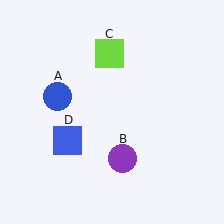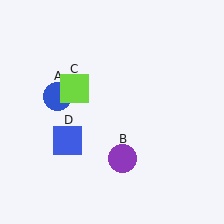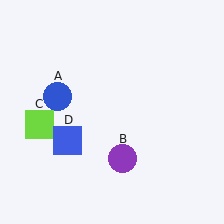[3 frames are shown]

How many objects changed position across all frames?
1 object changed position: lime square (object C).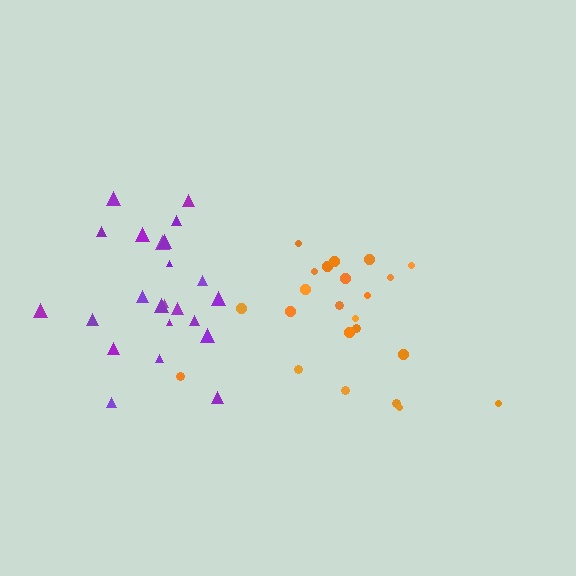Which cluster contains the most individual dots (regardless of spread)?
Purple (23).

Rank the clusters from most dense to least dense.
purple, orange.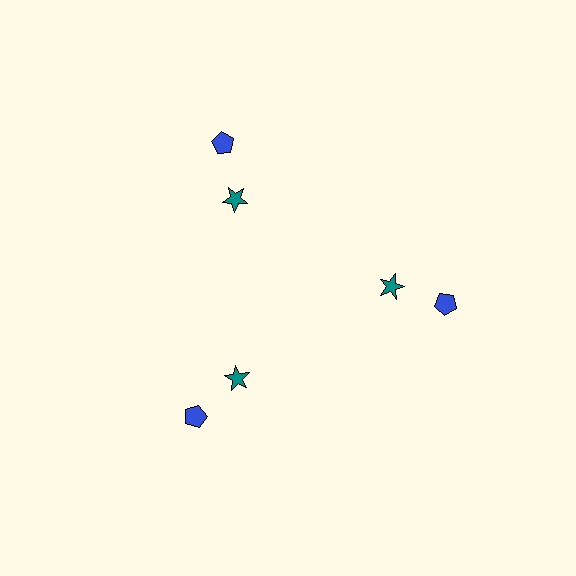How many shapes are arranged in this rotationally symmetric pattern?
There are 6 shapes, arranged in 3 groups of 2.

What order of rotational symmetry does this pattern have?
This pattern has 3-fold rotational symmetry.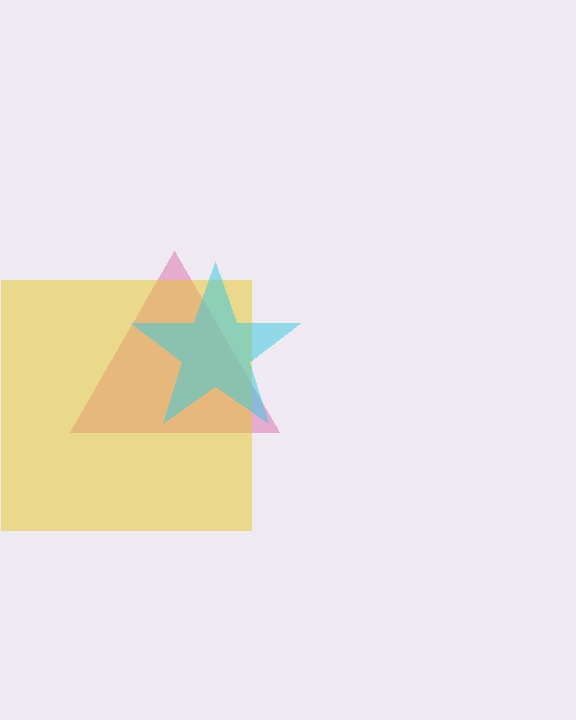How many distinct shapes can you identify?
There are 3 distinct shapes: a pink triangle, a yellow square, a cyan star.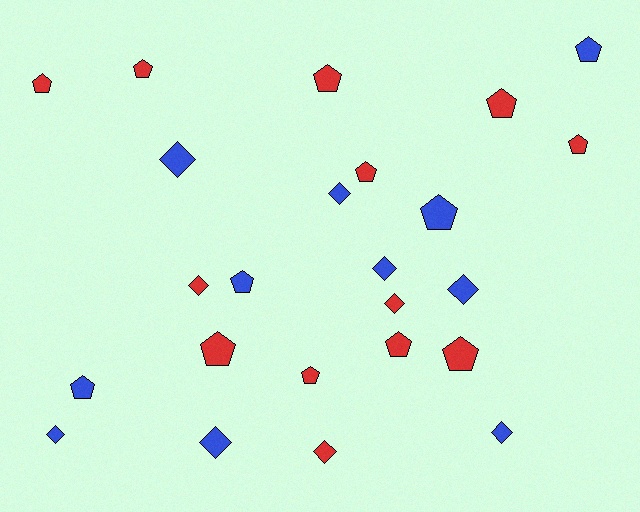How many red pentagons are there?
There are 10 red pentagons.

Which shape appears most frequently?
Pentagon, with 14 objects.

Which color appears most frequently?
Red, with 13 objects.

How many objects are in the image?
There are 24 objects.